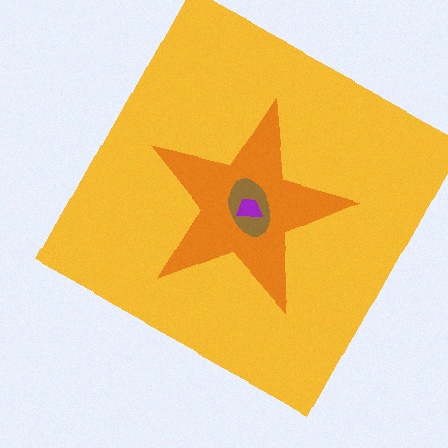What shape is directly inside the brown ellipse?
The purple trapezoid.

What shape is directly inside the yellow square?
The orange star.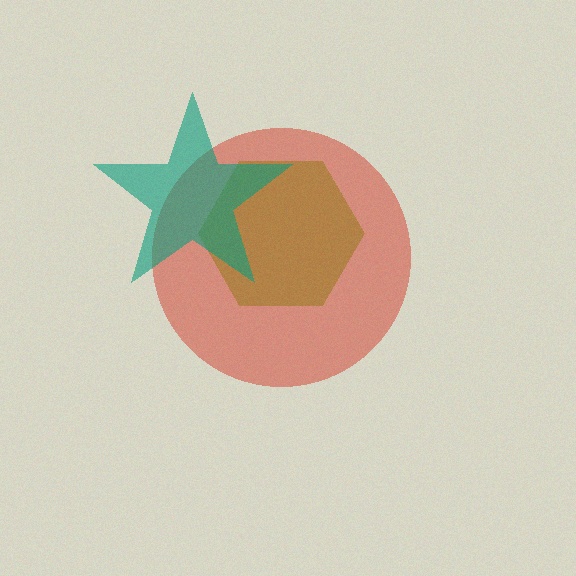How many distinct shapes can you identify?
There are 3 distinct shapes: a lime hexagon, a red circle, a teal star.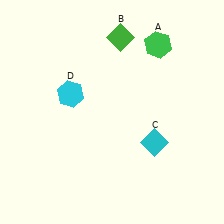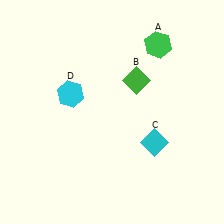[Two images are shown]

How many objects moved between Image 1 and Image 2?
1 object moved between the two images.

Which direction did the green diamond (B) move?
The green diamond (B) moved down.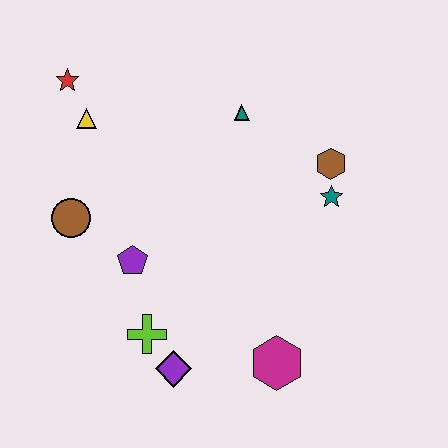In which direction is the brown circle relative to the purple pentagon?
The brown circle is to the left of the purple pentagon.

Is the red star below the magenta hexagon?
No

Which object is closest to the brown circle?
The purple pentagon is closest to the brown circle.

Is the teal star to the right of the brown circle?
Yes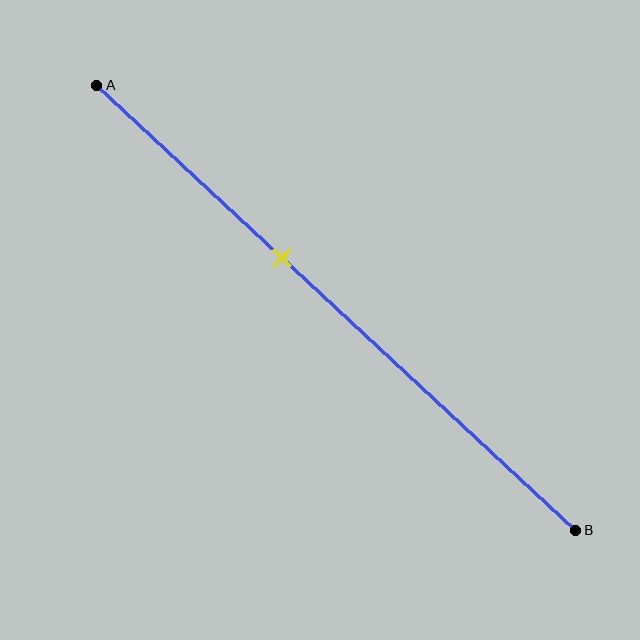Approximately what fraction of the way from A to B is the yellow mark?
The yellow mark is approximately 40% of the way from A to B.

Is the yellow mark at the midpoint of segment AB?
No, the mark is at about 40% from A, not at the 50% midpoint.